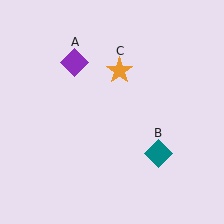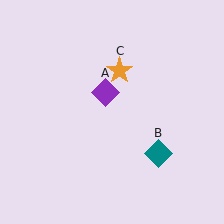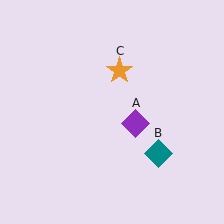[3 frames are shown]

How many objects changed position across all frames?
1 object changed position: purple diamond (object A).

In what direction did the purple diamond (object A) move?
The purple diamond (object A) moved down and to the right.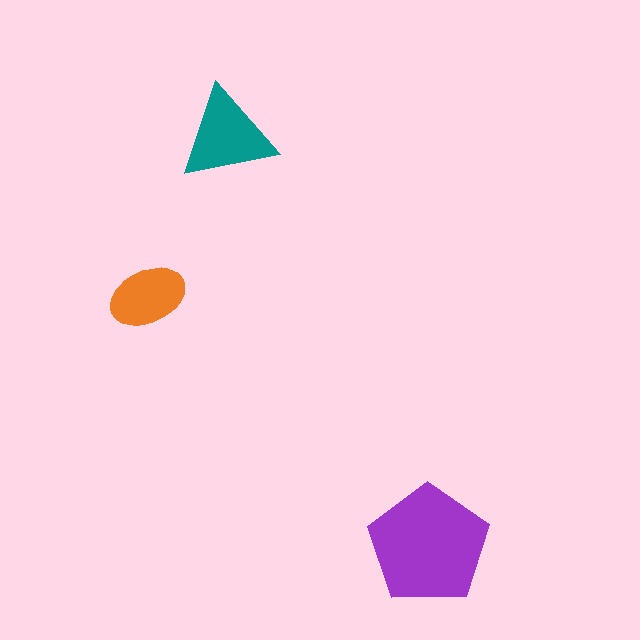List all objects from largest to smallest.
The purple pentagon, the teal triangle, the orange ellipse.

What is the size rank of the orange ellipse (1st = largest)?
3rd.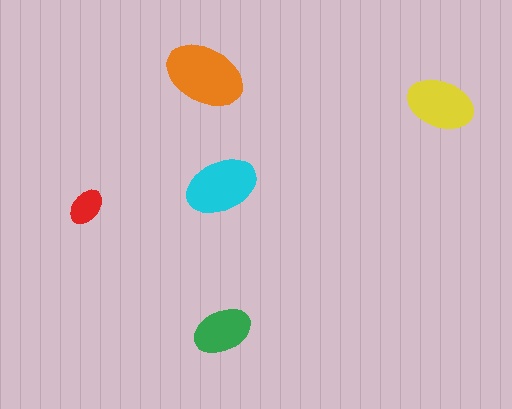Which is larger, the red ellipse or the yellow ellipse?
The yellow one.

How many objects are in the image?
There are 5 objects in the image.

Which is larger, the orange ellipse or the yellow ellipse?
The orange one.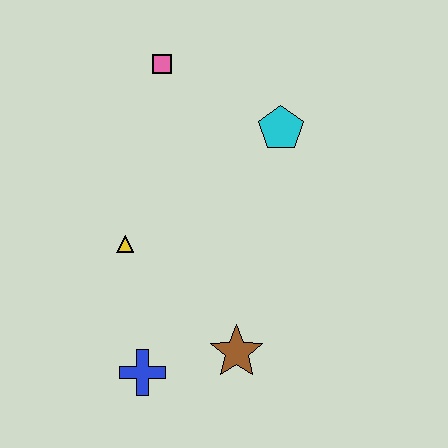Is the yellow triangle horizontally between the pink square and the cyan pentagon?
No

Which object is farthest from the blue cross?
The pink square is farthest from the blue cross.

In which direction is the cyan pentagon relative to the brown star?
The cyan pentagon is above the brown star.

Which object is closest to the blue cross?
The brown star is closest to the blue cross.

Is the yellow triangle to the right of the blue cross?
No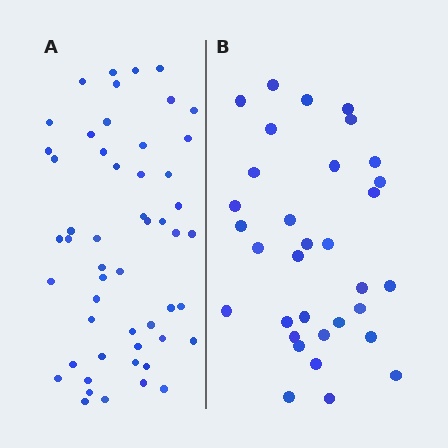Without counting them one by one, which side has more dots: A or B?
Region A (the left region) has more dots.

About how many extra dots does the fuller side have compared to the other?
Region A has approximately 20 more dots than region B.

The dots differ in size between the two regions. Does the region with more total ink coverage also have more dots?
No. Region B has more total ink coverage because its dots are larger, but region A actually contains more individual dots. Total area can be misleading — the number of items is what matters here.